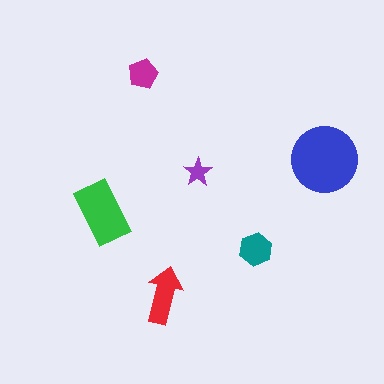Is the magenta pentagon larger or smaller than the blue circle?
Smaller.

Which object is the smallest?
The purple star.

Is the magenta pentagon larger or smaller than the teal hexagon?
Smaller.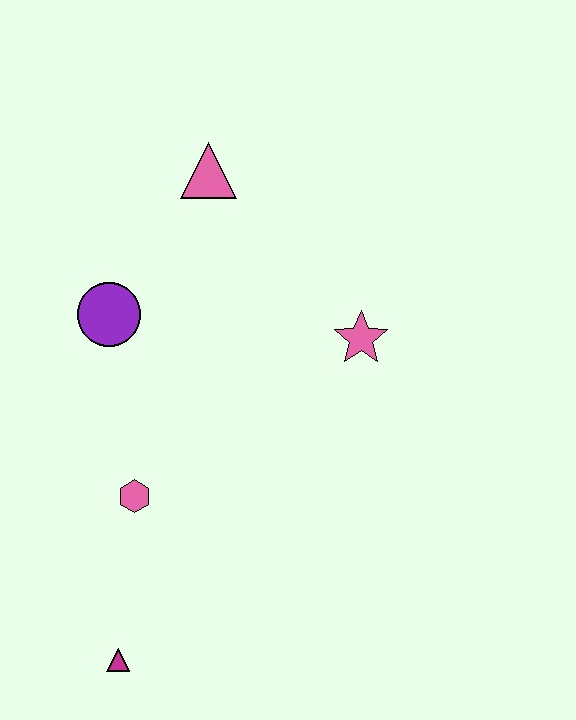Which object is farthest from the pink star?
The magenta triangle is farthest from the pink star.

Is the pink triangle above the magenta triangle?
Yes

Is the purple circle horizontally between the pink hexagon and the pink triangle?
No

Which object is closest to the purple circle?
The pink triangle is closest to the purple circle.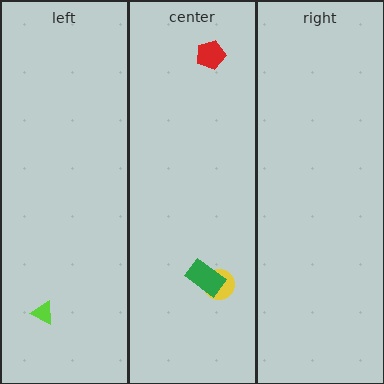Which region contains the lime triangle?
The left region.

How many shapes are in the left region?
1.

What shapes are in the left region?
The lime triangle.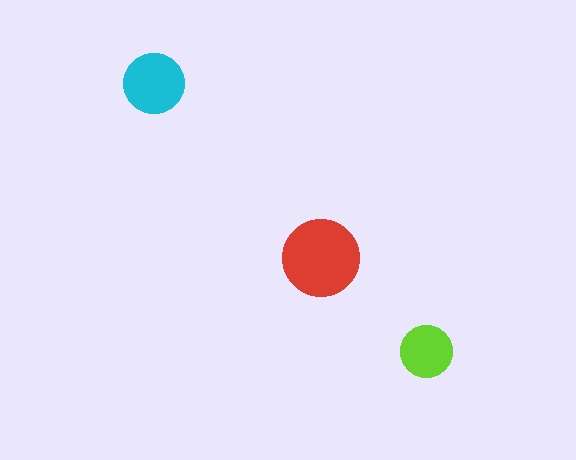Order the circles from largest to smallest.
the red one, the cyan one, the lime one.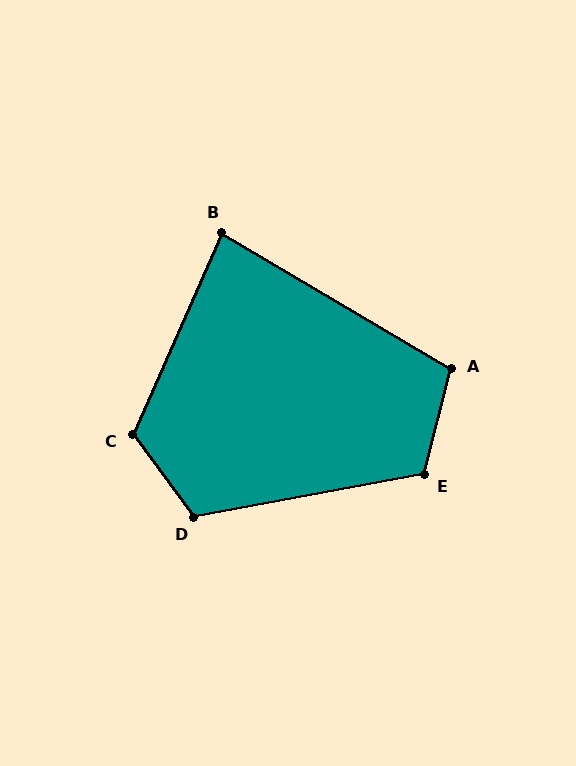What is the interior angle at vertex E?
Approximately 115 degrees (obtuse).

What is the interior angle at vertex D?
Approximately 116 degrees (obtuse).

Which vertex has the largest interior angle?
C, at approximately 119 degrees.